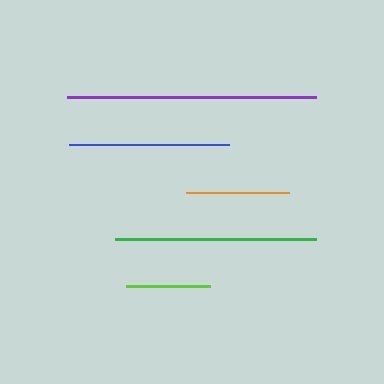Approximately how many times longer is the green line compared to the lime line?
The green line is approximately 2.4 times the length of the lime line.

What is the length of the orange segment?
The orange segment is approximately 103 pixels long.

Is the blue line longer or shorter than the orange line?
The blue line is longer than the orange line.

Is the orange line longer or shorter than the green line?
The green line is longer than the orange line.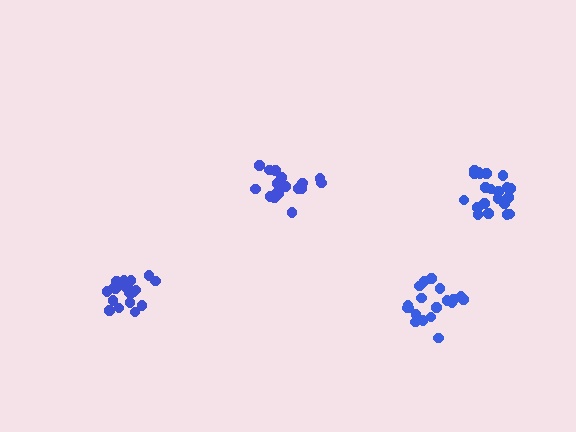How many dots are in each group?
Group 1: 20 dots, Group 2: 19 dots, Group 3: 21 dots, Group 4: 20 dots (80 total).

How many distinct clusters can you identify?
There are 4 distinct clusters.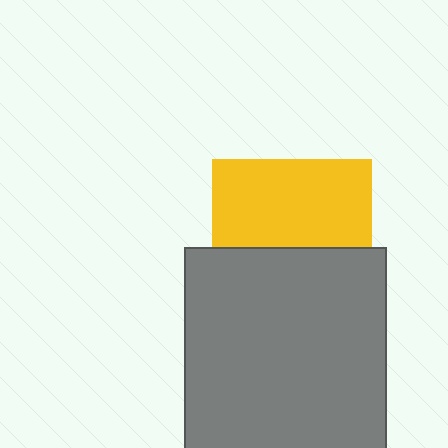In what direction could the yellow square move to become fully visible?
The yellow square could move up. That would shift it out from behind the gray square entirely.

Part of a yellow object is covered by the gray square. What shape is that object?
It is a square.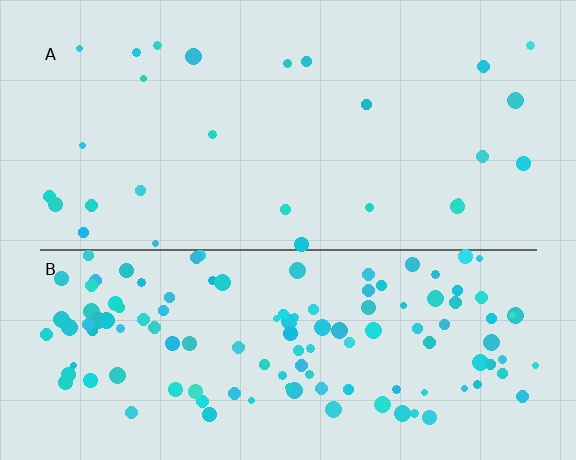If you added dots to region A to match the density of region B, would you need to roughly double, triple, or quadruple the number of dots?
Approximately quadruple.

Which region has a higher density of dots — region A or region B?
B (the bottom).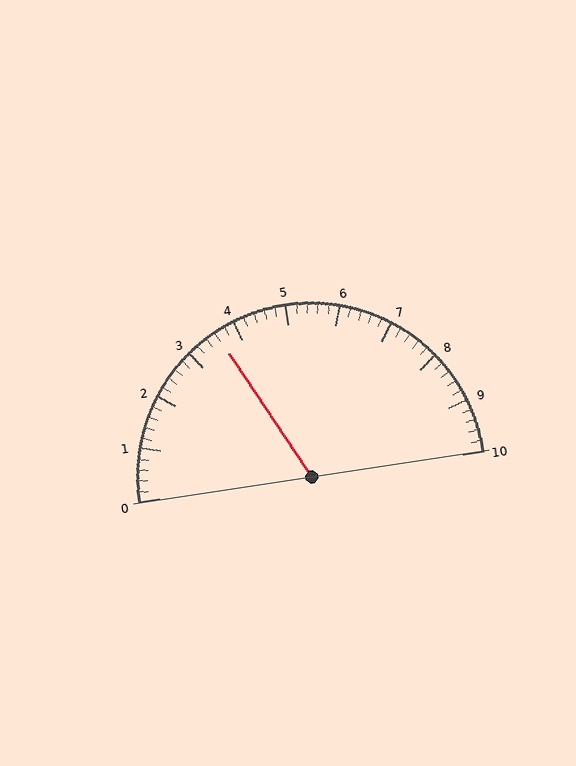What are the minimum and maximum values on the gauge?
The gauge ranges from 0 to 10.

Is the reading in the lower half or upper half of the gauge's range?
The reading is in the lower half of the range (0 to 10).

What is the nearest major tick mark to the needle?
The nearest major tick mark is 4.